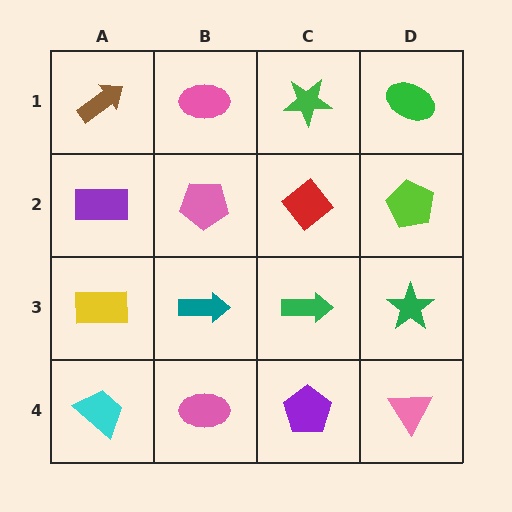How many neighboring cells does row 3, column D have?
3.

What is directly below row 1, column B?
A pink pentagon.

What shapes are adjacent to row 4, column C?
A green arrow (row 3, column C), a pink ellipse (row 4, column B), a pink triangle (row 4, column D).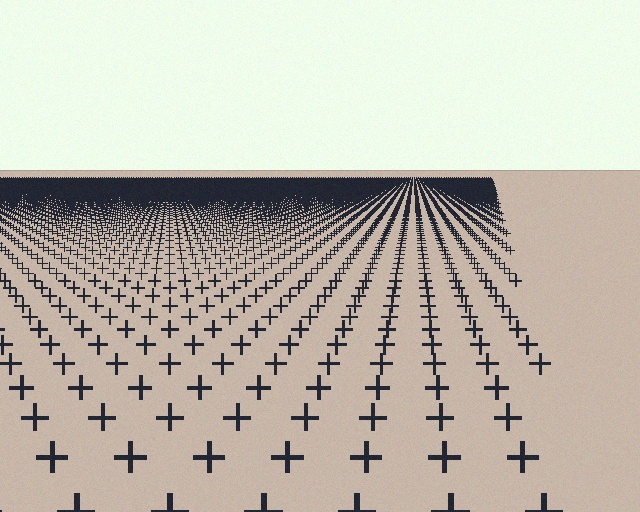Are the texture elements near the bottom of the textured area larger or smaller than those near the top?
Larger. Near the bottom, elements are closer to the viewer and appear at a bigger on-screen size.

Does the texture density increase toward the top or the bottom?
Density increases toward the top.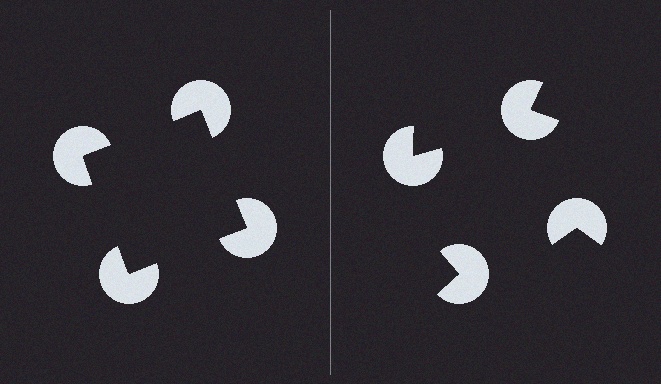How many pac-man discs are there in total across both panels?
8 — 4 on each side.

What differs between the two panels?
The pac-man discs are positioned identically on both sides; only the wedge orientations differ. On the left they align to a square; on the right they are misaligned.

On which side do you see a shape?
An illusory square appears on the left side. On the right side the wedge cuts are rotated, so no coherent shape forms.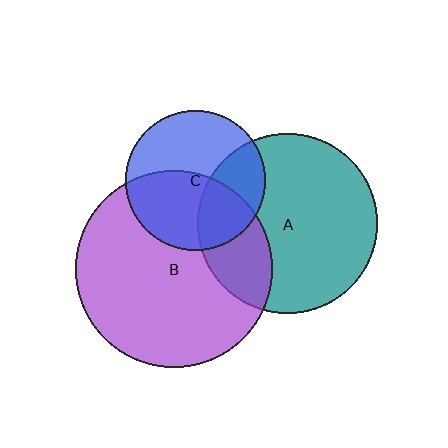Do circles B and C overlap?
Yes.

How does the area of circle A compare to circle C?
Approximately 1.7 times.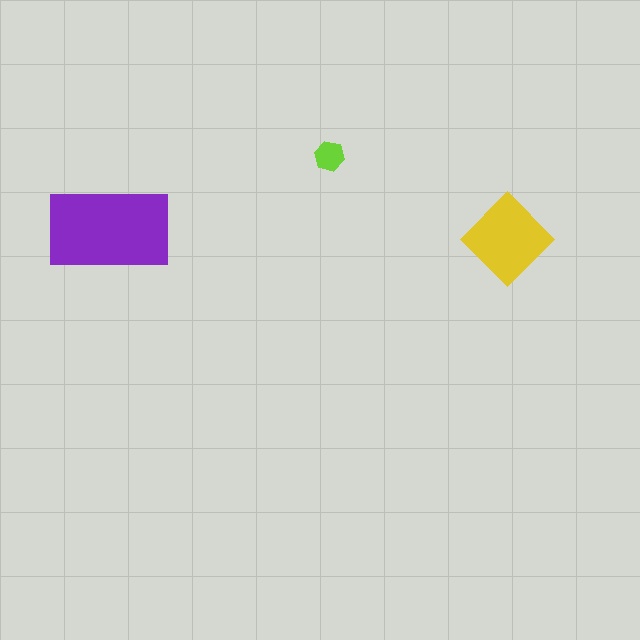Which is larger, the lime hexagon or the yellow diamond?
The yellow diamond.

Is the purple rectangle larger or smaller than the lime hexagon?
Larger.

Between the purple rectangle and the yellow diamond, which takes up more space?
The purple rectangle.